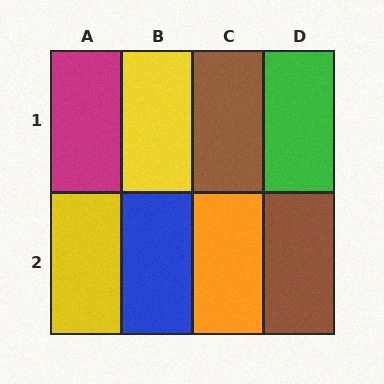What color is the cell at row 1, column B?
Yellow.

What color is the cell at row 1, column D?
Green.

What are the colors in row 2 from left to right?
Yellow, blue, orange, brown.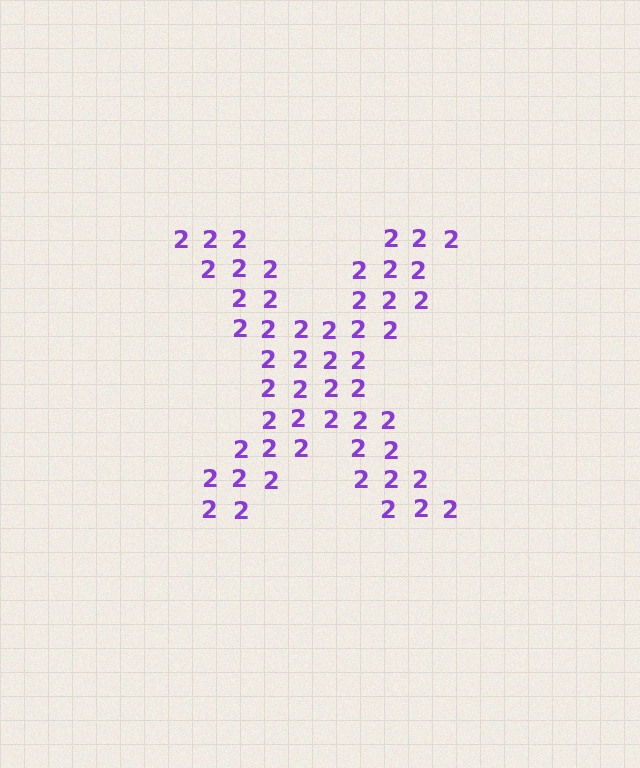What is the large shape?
The large shape is the letter X.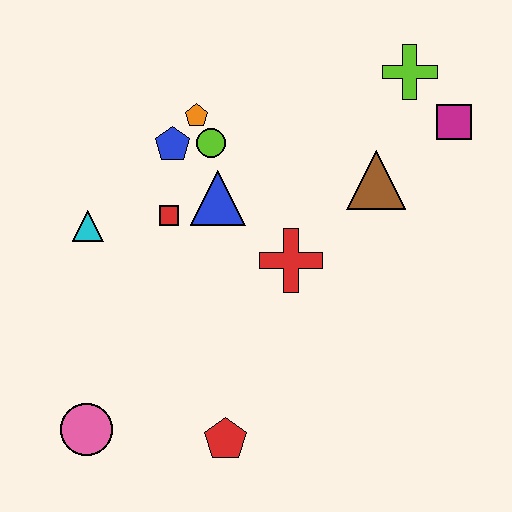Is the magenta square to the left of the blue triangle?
No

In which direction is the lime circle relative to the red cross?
The lime circle is above the red cross.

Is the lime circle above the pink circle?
Yes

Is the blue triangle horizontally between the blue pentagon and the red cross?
Yes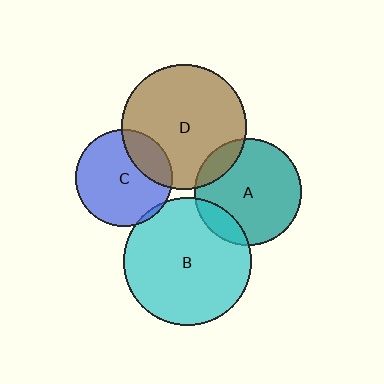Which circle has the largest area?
Circle B (cyan).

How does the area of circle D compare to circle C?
Approximately 1.7 times.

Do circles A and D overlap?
Yes.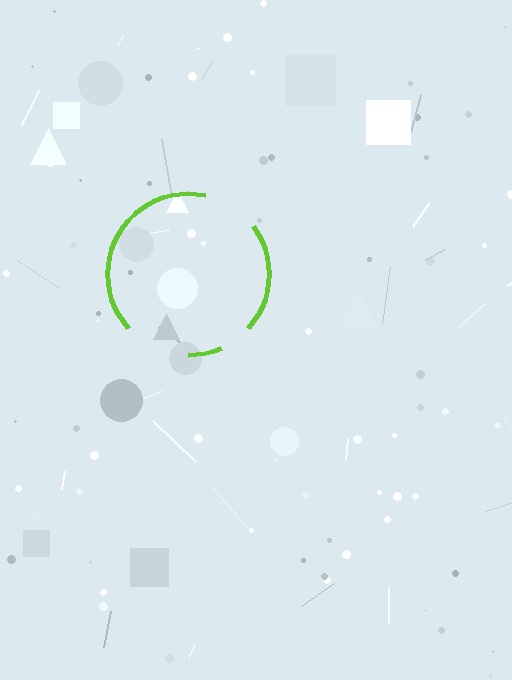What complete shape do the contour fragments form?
The contour fragments form a circle.